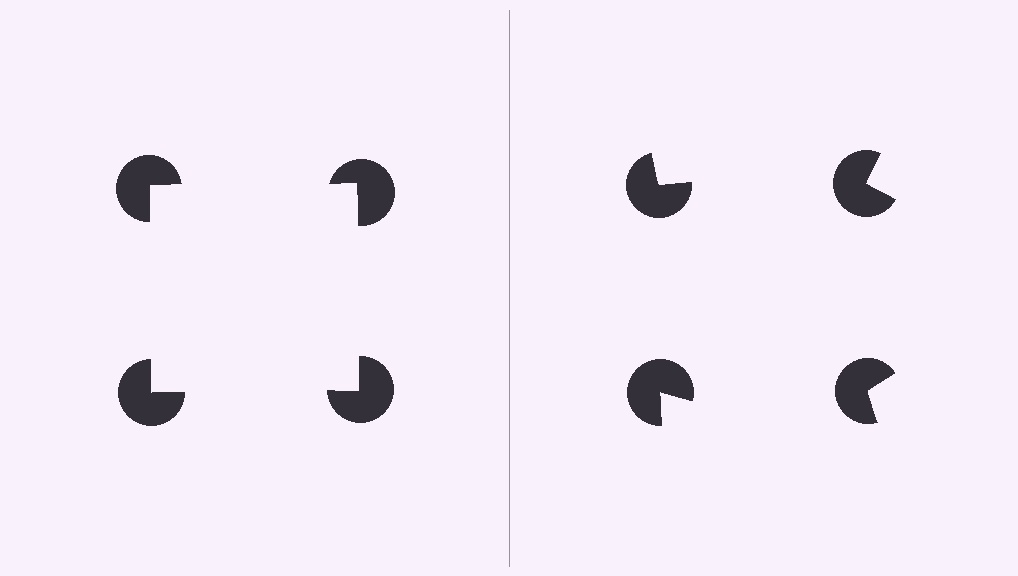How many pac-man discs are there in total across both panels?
8 — 4 on each side.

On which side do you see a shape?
An illusory square appears on the left side. On the right side the wedge cuts are rotated, so no coherent shape forms.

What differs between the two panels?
The pac-man discs are positioned identically on both sides; only the wedge orientations differ. On the left they align to a square; on the right they are misaligned.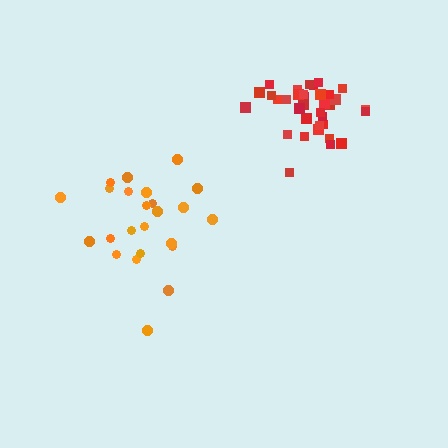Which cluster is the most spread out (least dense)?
Orange.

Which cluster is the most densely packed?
Red.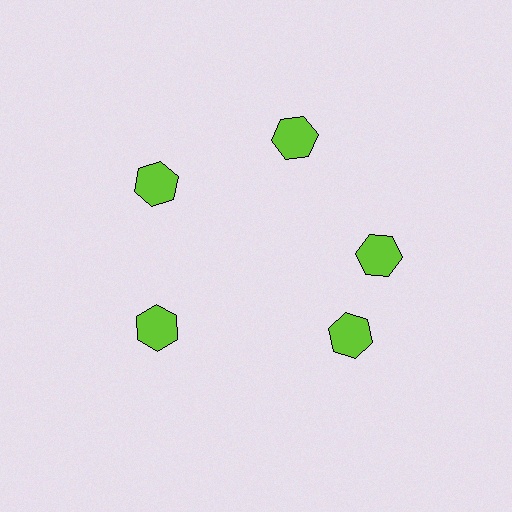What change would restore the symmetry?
The symmetry would be restored by rotating it back into even spacing with its neighbors so that all 5 hexagons sit at equal angles and equal distance from the center.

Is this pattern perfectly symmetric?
No. The 5 lime hexagons are arranged in a ring, but one element near the 5 o'clock position is rotated out of alignment along the ring, breaking the 5-fold rotational symmetry.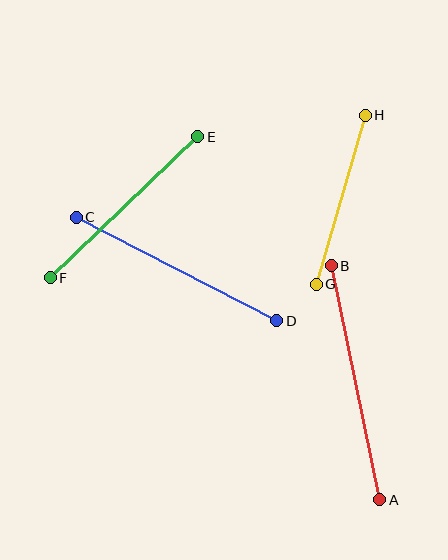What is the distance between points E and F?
The distance is approximately 204 pixels.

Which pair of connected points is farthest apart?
Points A and B are farthest apart.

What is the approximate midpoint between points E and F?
The midpoint is at approximately (124, 207) pixels.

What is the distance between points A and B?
The distance is approximately 239 pixels.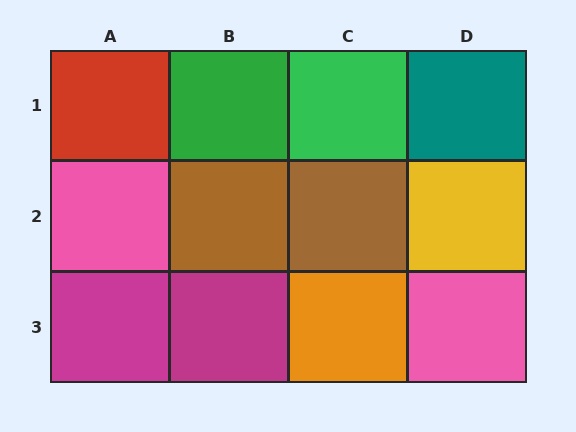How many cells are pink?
2 cells are pink.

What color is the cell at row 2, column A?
Pink.